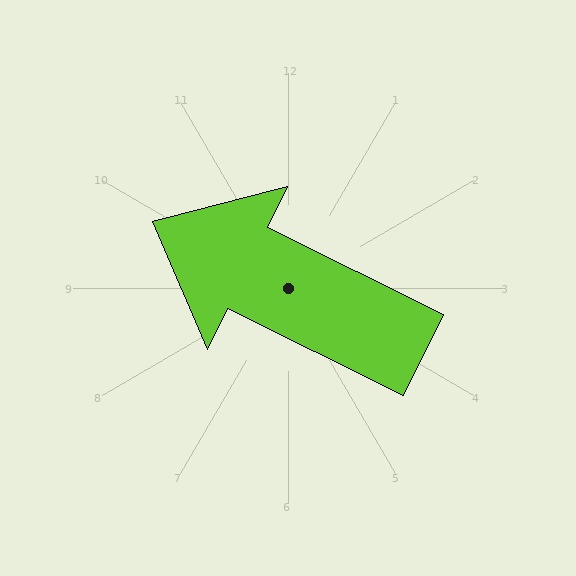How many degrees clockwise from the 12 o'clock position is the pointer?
Approximately 296 degrees.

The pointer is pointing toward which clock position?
Roughly 10 o'clock.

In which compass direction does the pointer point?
Northwest.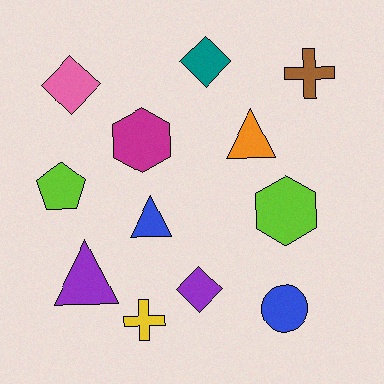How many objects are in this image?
There are 12 objects.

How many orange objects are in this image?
There is 1 orange object.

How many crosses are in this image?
There are 2 crosses.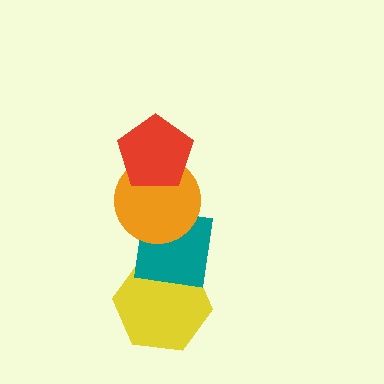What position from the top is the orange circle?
The orange circle is 2nd from the top.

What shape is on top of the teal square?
The orange circle is on top of the teal square.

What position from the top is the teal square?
The teal square is 3rd from the top.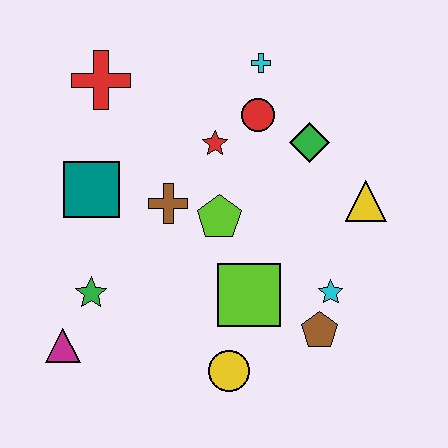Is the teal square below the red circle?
Yes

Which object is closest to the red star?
The red circle is closest to the red star.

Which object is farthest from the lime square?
The red cross is farthest from the lime square.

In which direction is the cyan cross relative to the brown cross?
The cyan cross is above the brown cross.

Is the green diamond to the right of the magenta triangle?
Yes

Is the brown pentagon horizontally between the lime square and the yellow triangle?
Yes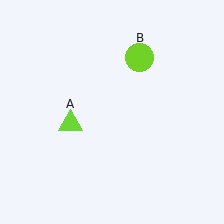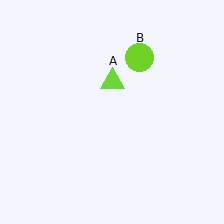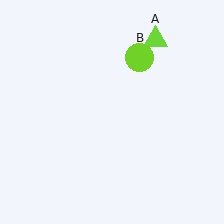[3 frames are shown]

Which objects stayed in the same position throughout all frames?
Lime circle (object B) remained stationary.